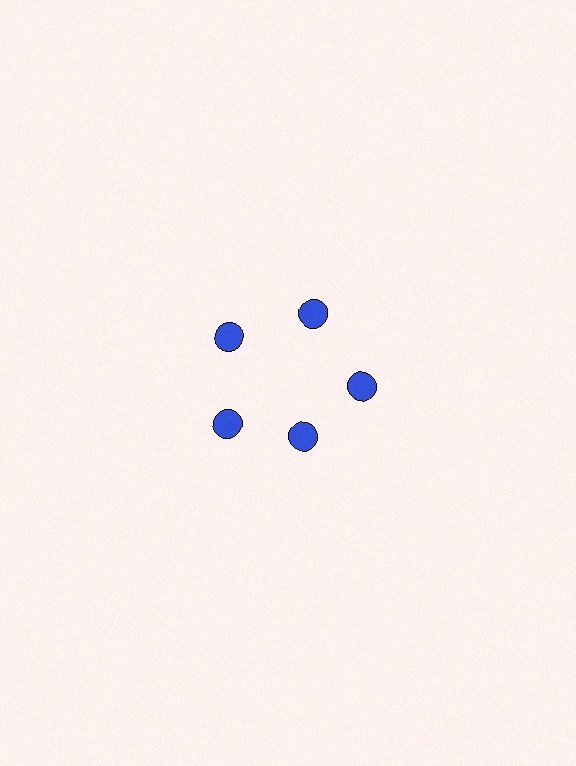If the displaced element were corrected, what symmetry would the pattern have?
It would have 5-fold rotational symmetry — the pattern would map onto itself every 72 degrees.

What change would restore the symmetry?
The symmetry would be restored by moving it outward, back onto the ring so that all 5 circles sit at equal angles and equal distance from the center.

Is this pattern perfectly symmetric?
No. The 5 blue circles are arranged in a ring, but one element near the 5 o'clock position is pulled inward toward the center, breaking the 5-fold rotational symmetry.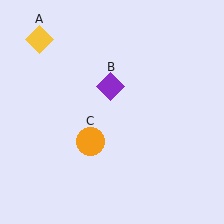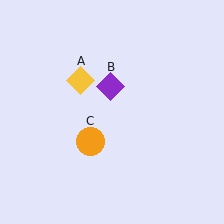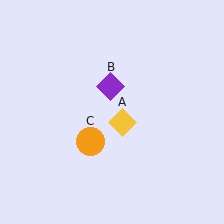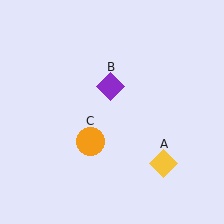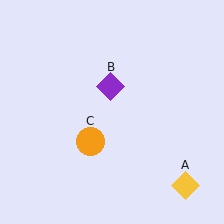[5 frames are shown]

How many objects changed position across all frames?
1 object changed position: yellow diamond (object A).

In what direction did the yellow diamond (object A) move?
The yellow diamond (object A) moved down and to the right.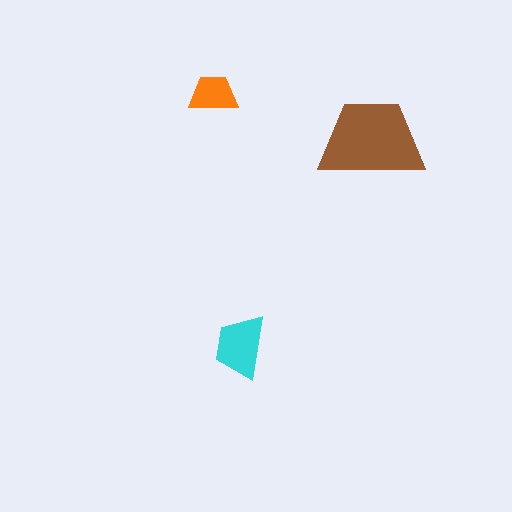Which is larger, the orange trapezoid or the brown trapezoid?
The brown one.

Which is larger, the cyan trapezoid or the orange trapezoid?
The cyan one.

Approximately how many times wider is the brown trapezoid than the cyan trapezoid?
About 1.5 times wider.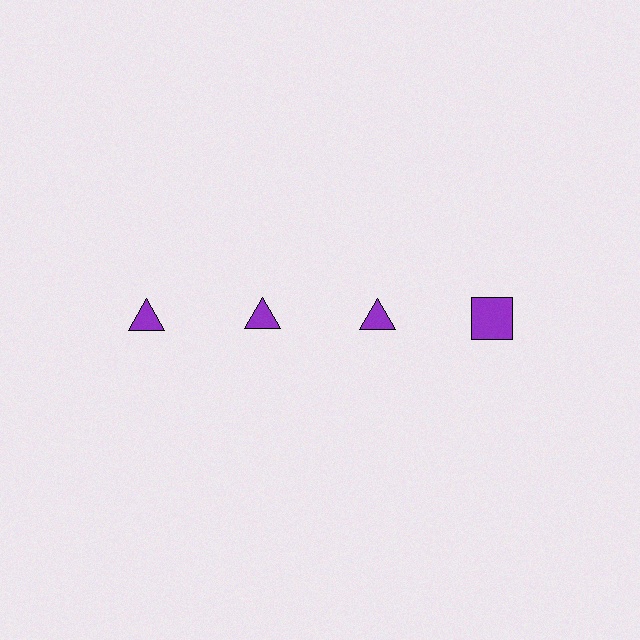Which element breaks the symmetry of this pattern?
The purple square in the top row, second from right column breaks the symmetry. All other shapes are purple triangles.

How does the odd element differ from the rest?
It has a different shape: square instead of triangle.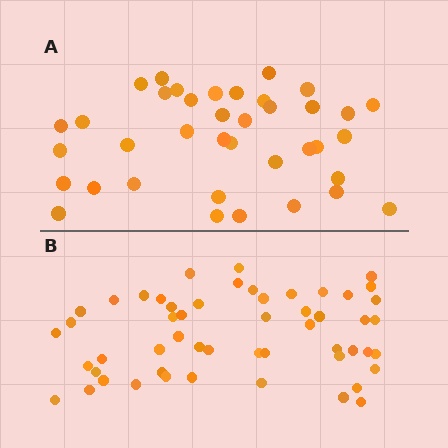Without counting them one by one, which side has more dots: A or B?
Region B (the bottom region) has more dots.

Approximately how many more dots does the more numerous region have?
Region B has approximately 15 more dots than region A.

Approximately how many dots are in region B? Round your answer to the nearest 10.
About 50 dots. (The exact count is 53, which rounds to 50.)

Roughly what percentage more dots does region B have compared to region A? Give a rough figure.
About 40% more.